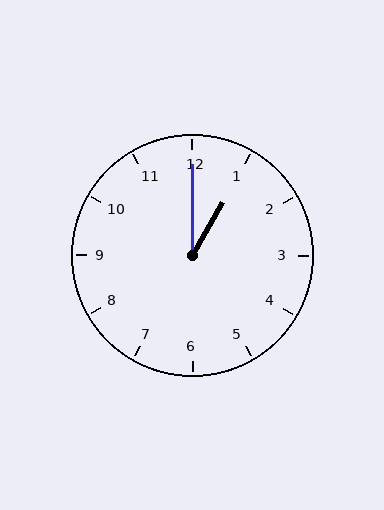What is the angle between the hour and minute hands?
Approximately 30 degrees.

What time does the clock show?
1:00.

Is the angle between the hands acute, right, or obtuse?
It is acute.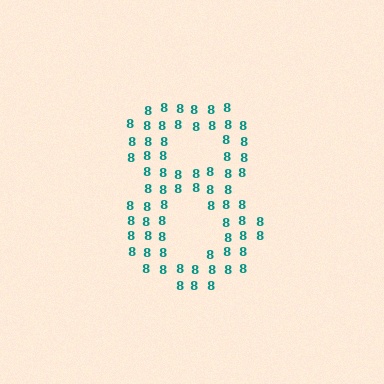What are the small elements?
The small elements are digit 8's.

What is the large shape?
The large shape is the digit 8.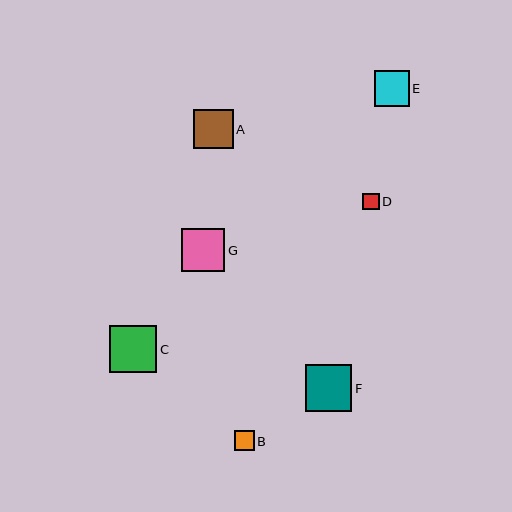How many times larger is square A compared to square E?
Square A is approximately 1.1 times the size of square E.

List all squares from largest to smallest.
From largest to smallest: C, F, G, A, E, B, D.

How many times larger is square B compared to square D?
Square B is approximately 1.2 times the size of square D.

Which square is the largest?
Square C is the largest with a size of approximately 47 pixels.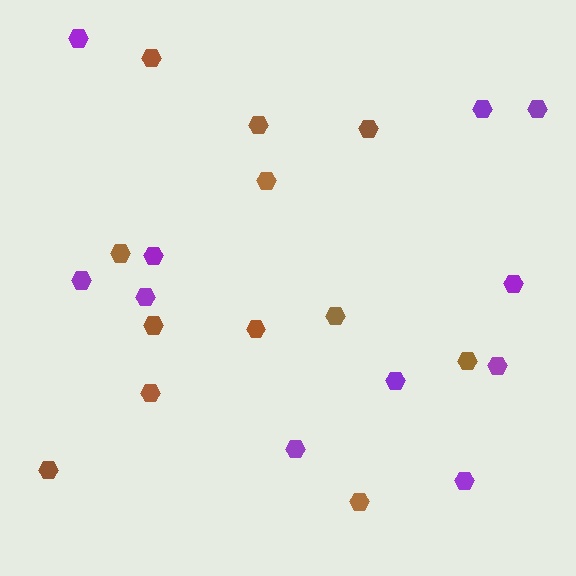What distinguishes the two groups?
There are 2 groups: one group of brown hexagons (12) and one group of purple hexagons (11).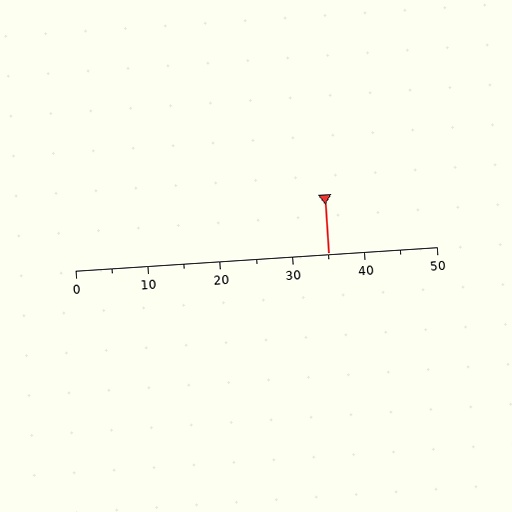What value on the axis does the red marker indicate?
The marker indicates approximately 35.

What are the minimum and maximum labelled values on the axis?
The axis runs from 0 to 50.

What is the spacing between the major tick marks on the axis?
The major ticks are spaced 10 apart.